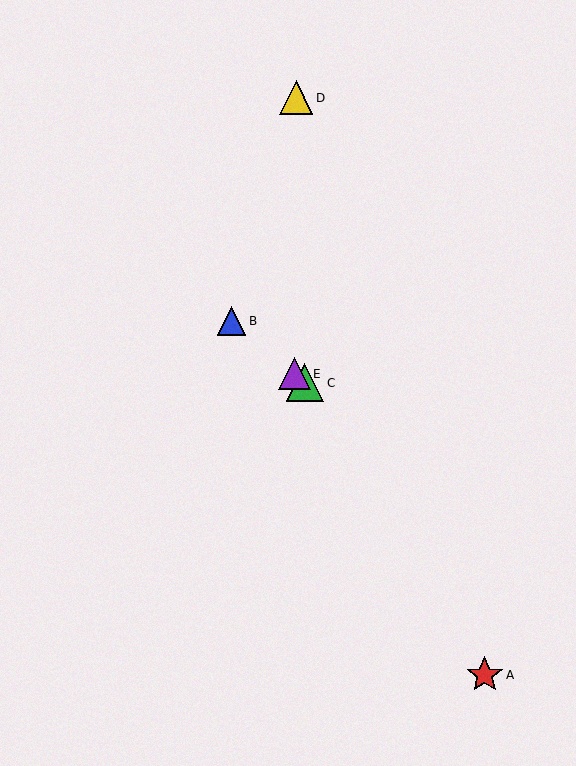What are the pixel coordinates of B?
Object B is at (232, 321).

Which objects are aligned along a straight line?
Objects B, C, E are aligned along a straight line.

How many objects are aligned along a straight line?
3 objects (B, C, E) are aligned along a straight line.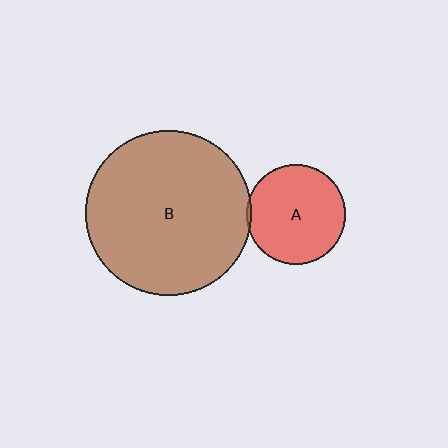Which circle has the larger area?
Circle B (brown).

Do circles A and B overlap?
Yes.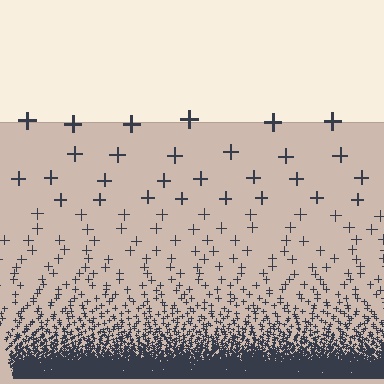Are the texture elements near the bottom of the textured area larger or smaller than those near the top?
Smaller. The gradient is inverted — elements near the bottom are smaller and denser.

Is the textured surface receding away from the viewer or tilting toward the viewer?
The surface appears to tilt toward the viewer. Texture elements get larger and sparser toward the top.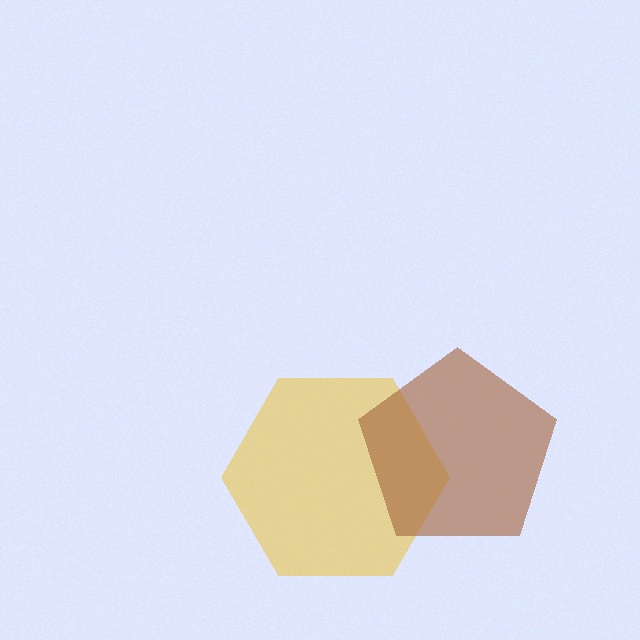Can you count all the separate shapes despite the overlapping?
Yes, there are 2 separate shapes.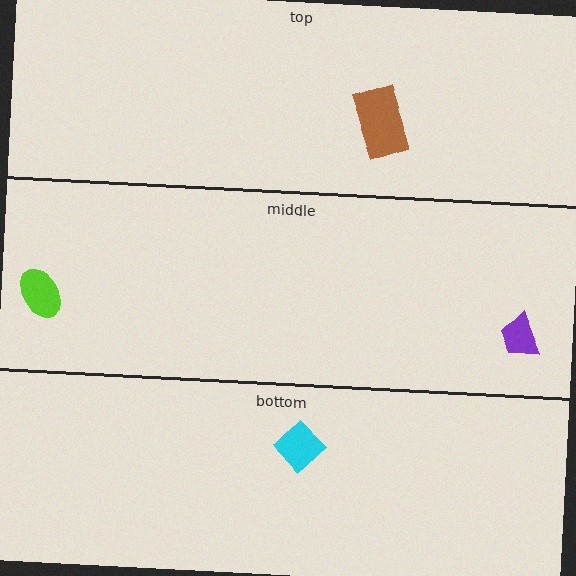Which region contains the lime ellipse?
The middle region.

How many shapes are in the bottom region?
1.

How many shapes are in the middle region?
2.